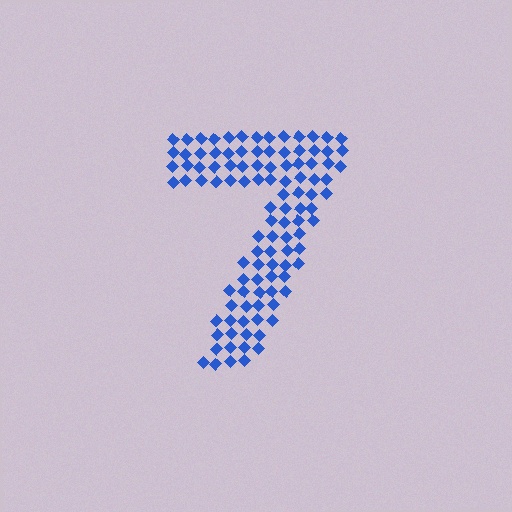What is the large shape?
The large shape is the digit 7.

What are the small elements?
The small elements are diamonds.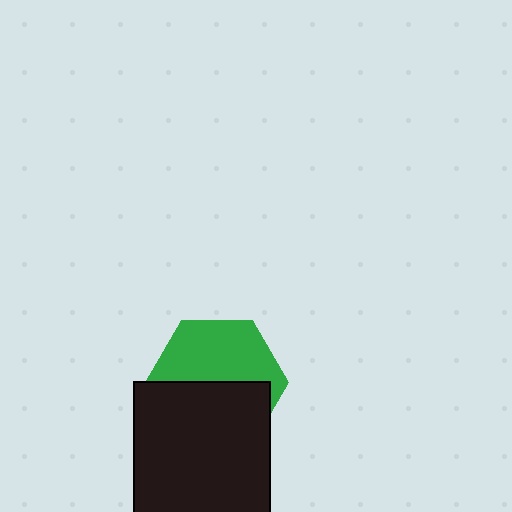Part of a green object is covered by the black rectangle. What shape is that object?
It is a hexagon.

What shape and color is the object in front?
The object in front is a black rectangle.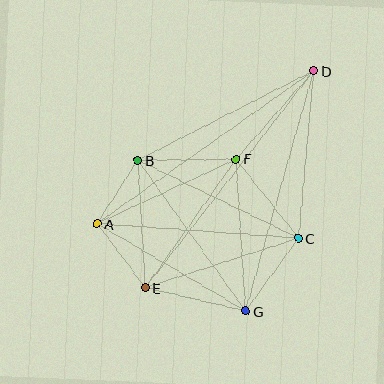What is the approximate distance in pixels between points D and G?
The distance between D and G is approximately 250 pixels.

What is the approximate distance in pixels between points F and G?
The distance between F and G is approximately 152 pixels.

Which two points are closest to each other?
Points A and B are closest to each other.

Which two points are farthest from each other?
Points D and E are farthest from each other.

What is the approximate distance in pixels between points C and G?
The distance between C and G is approximately 90 pixels.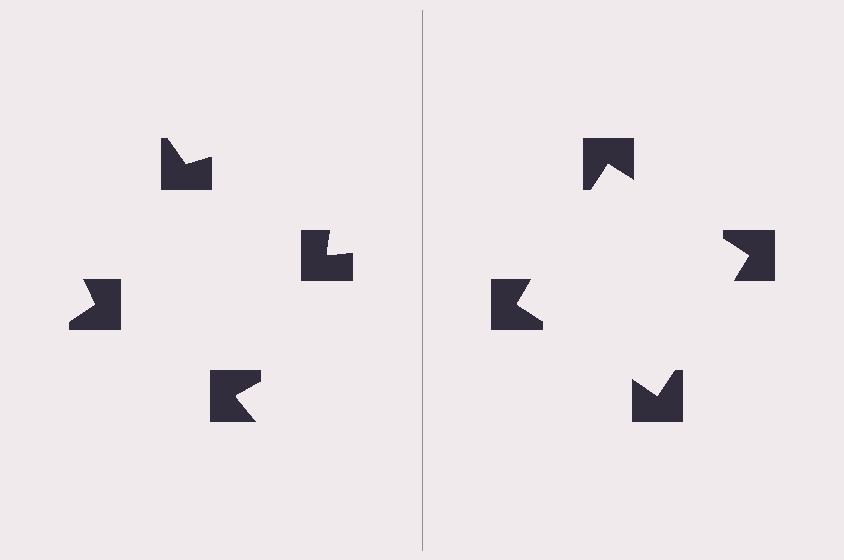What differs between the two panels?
The notched squares are positioned identically on both sides; only the wedge orientations differ. On the right they align to a square; on the left they are misaligned.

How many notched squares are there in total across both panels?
8 — 4 on each side.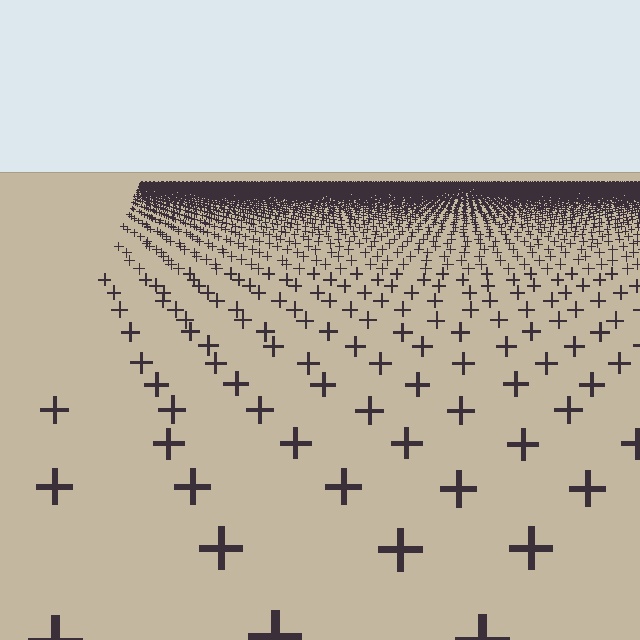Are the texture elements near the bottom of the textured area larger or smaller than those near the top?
Larger. Near the bottom, elements are closer to the viewer and appear at a bigger on-screen size.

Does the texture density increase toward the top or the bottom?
Density increases toward the top.